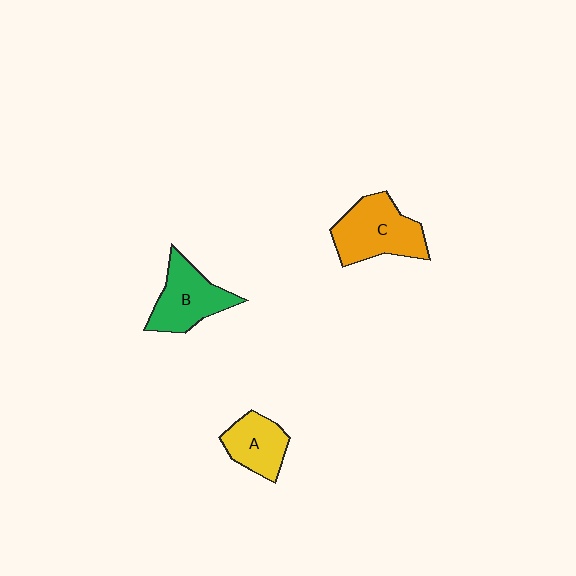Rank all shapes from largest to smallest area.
From largest to smallest: C (orange), B (green), A (yellow).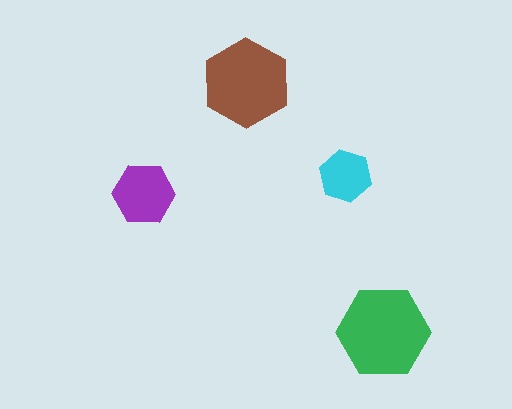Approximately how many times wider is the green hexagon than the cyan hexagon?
About 2 times wider.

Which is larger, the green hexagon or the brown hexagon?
The green one.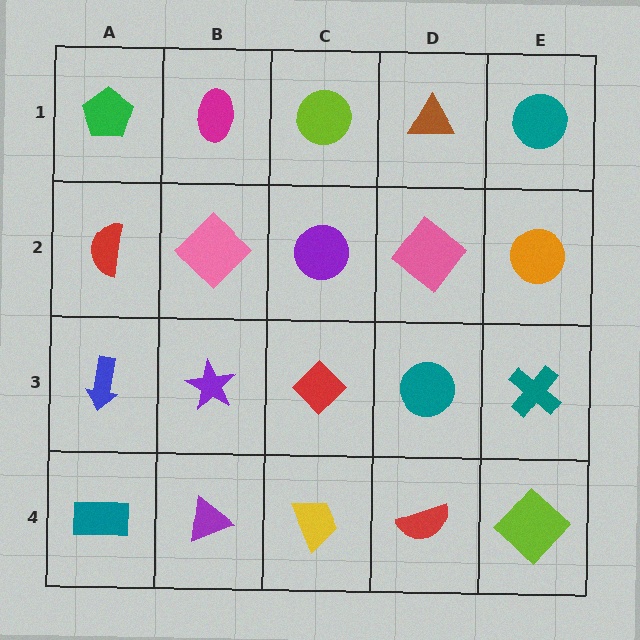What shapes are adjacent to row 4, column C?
A red diamond (row 3, column C), a purple triangle (row 4, column B), a red semicircle (row 4, column D).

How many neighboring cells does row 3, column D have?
4.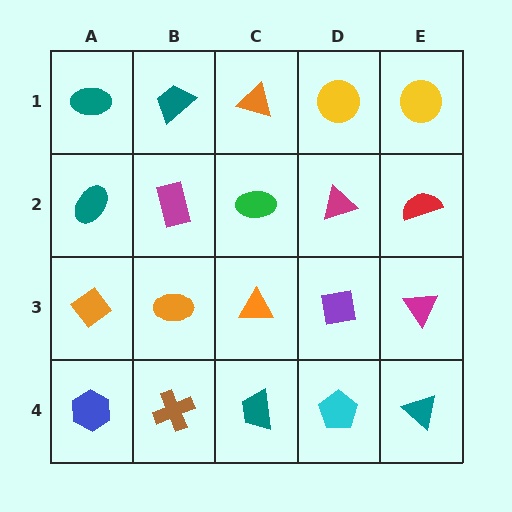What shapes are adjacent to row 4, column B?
An orange ellipse (row 3, column B), a blue hexagon (row 4, column A), a teal trapezoid (row 4, column C).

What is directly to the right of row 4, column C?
A cyan pentagon.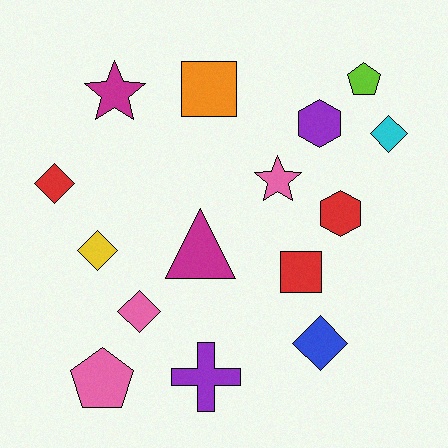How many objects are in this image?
There are 15 objects.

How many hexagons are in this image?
There are 2 hexagons.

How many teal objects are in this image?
There are no teal objects.